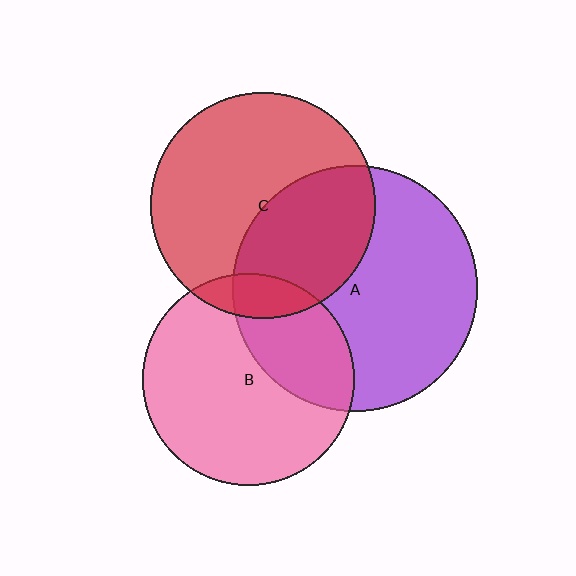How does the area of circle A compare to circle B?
Approximately 1.3 times.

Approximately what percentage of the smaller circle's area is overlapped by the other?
Approximately 30%.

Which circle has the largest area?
Circle A (purple).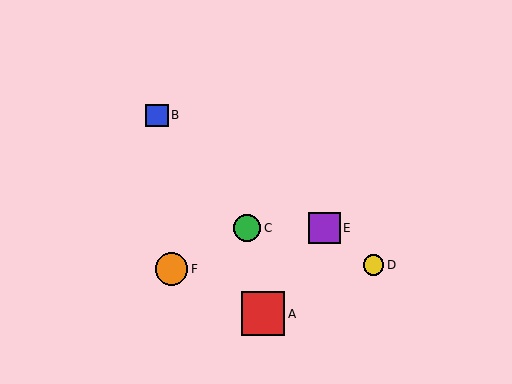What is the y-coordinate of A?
Object A is at y≈314.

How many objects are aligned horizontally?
2 objects (C, E) are aligned horizontally.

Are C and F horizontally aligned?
No, C is at y≈228 and F is at y≈269.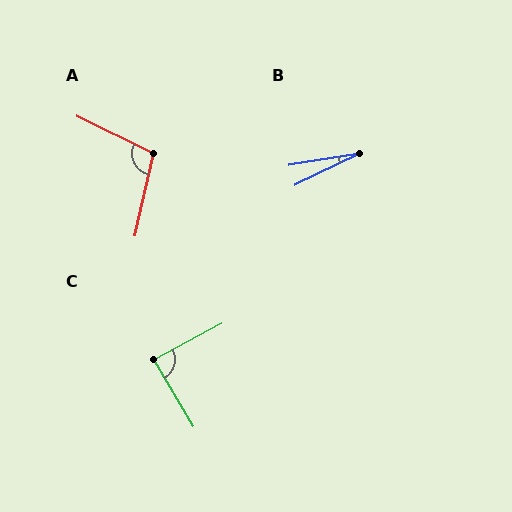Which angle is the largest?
A, at approximately 103 degrees.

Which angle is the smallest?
B, at approximately 17 degrees.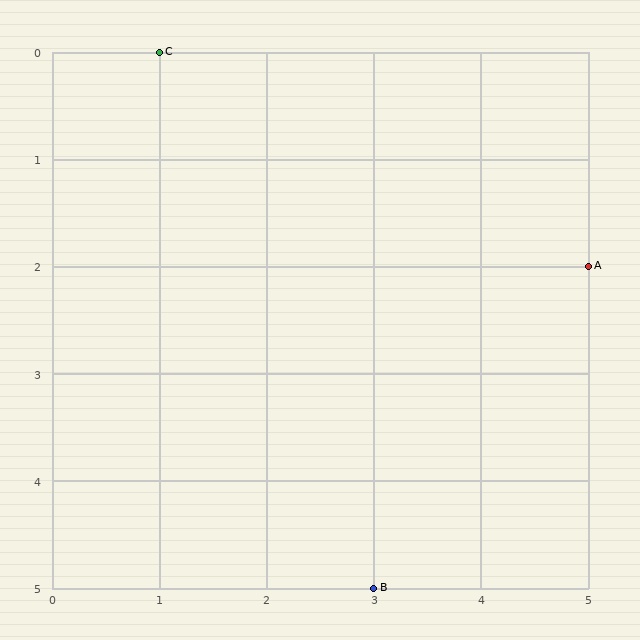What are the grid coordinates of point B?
Point B is at grid coordinates (3, 5).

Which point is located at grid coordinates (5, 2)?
Point A is at (5, 2).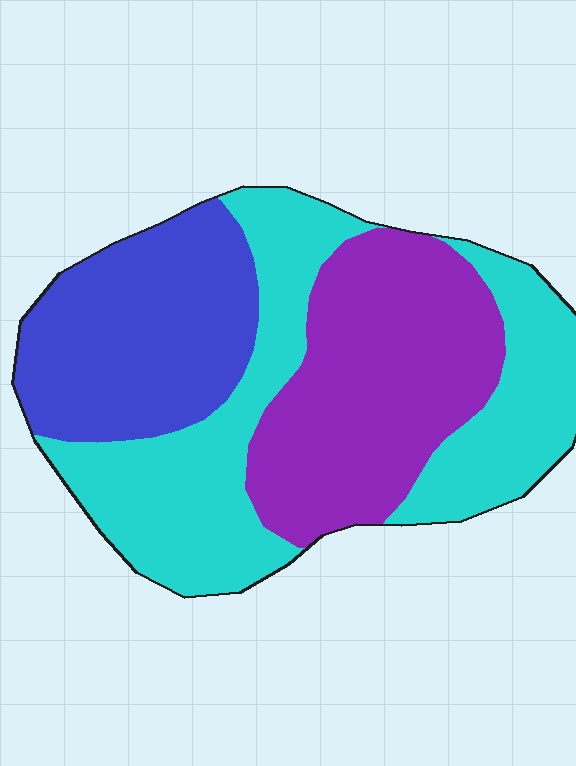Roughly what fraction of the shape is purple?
Purple covers about 30% of the shape.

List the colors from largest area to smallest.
From largest to smallest: cyan, purple, blue.